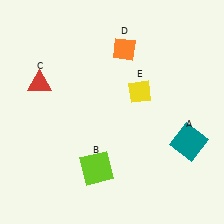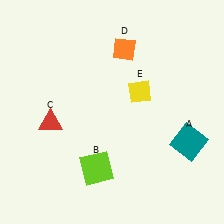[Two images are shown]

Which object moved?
The red triangle (C) moved down.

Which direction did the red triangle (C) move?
The red triangle (C) moved down.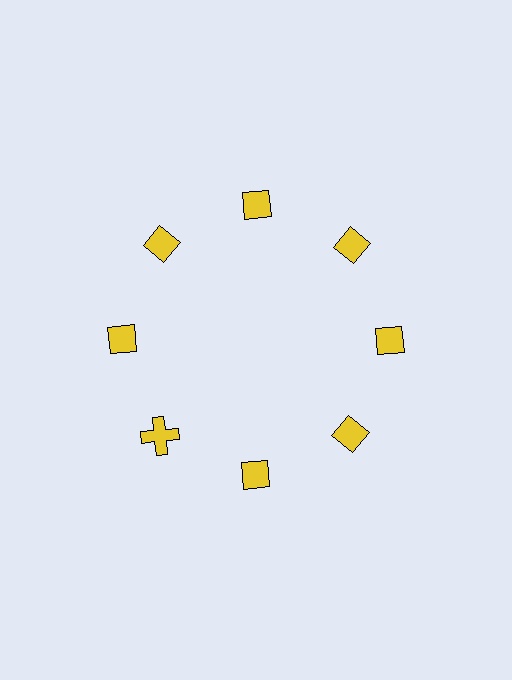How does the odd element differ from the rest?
It has a different shape: cross instead of diamond.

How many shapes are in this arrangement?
There are 8 shapes arranged in a ring pattern.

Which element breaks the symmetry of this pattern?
The yellow cross at roughly the 8 o'clock position breaks the symmetry. All other shapes are yellow diamonds.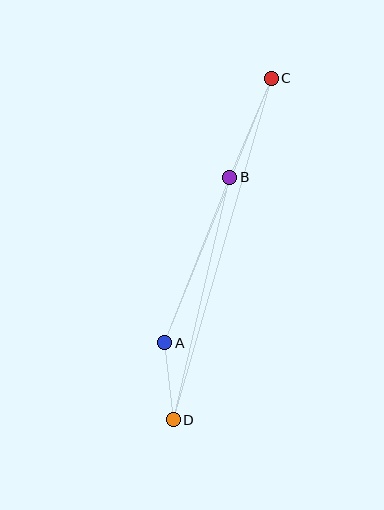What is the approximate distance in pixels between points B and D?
The distance between B and D is approximately 249 pixels.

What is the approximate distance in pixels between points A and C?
The distance between A and C is approximately 285 pixels.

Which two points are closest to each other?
Points A and D are closest to each other.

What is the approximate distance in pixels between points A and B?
The distance between A and B is approximately 178 pixels.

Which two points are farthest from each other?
Points C and D are farthest from each other.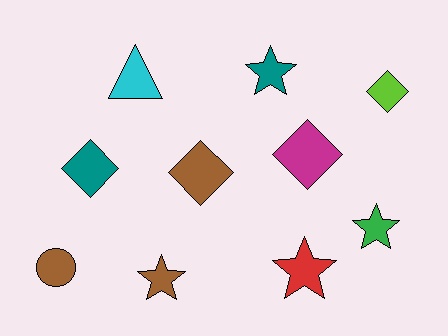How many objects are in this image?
There are 10 objects.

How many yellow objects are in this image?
There are no yellow objects.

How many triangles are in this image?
There is 1 triangle.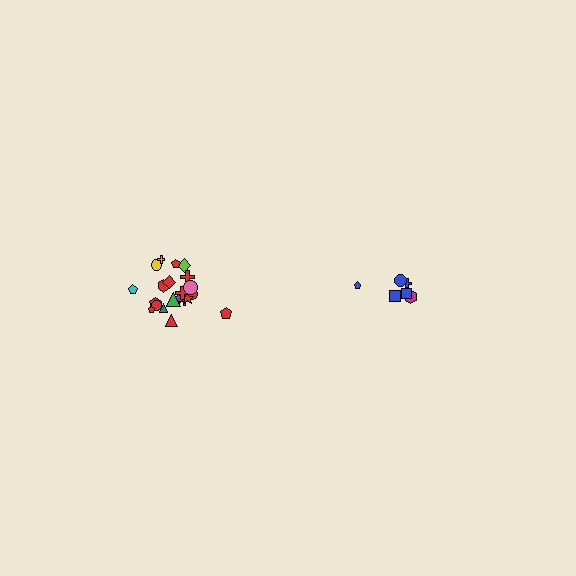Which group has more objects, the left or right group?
The left group.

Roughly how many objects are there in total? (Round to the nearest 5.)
Roughly 30 objects in total.